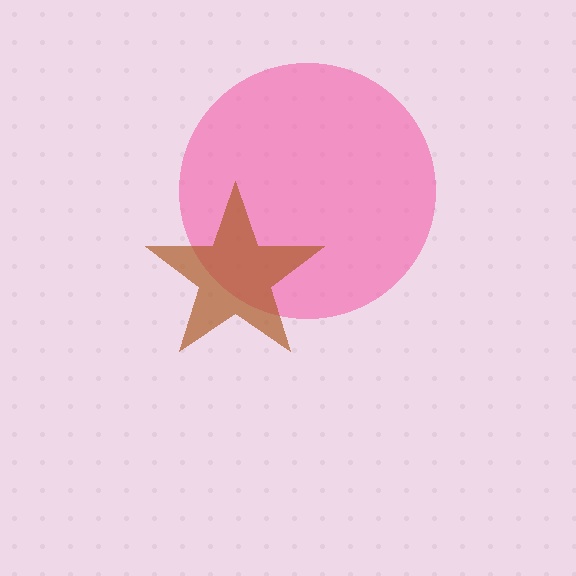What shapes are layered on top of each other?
The layered shapes are: a pink circle, a brown star.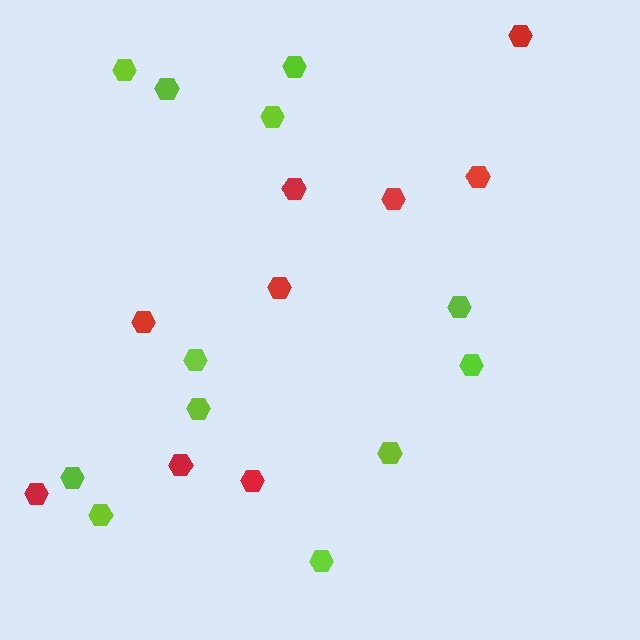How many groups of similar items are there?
There are 2 groups: one group of lime hexagons (12) and one group of red hexagons (9).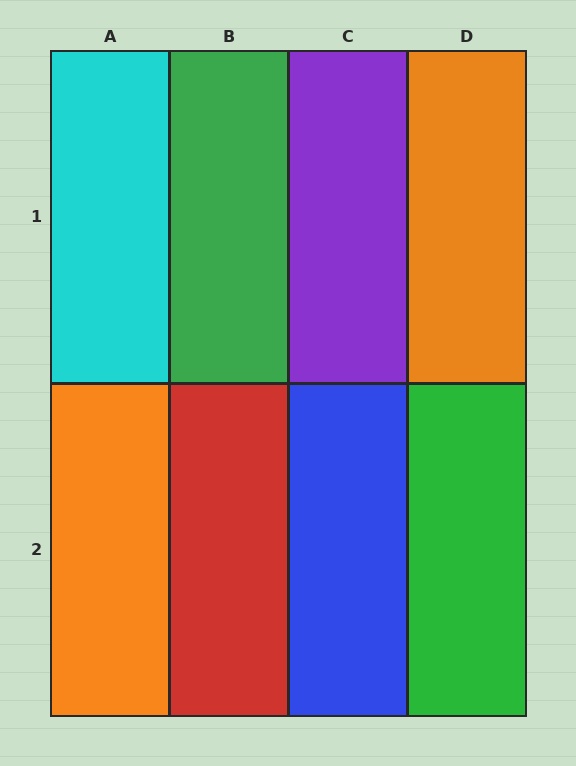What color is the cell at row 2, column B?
Red.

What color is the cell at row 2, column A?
Orange.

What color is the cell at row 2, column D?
Green.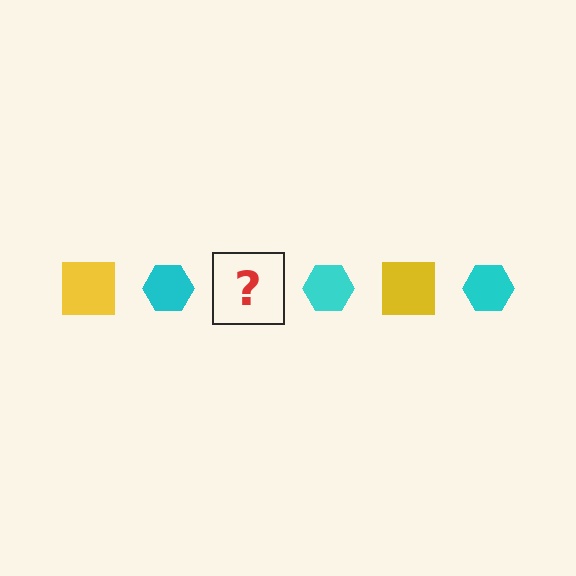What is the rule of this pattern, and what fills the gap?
The rule is that the pattern alternates between yellow square and cyan hexagon. The gap should be filled with a yellow square.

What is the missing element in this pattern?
The missing element is a yellow square.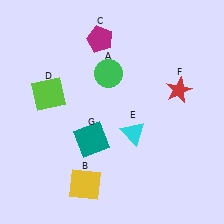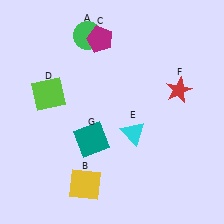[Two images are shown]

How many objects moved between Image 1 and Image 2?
1 object moved between the two images.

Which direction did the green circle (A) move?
The green circle (A) moved up.